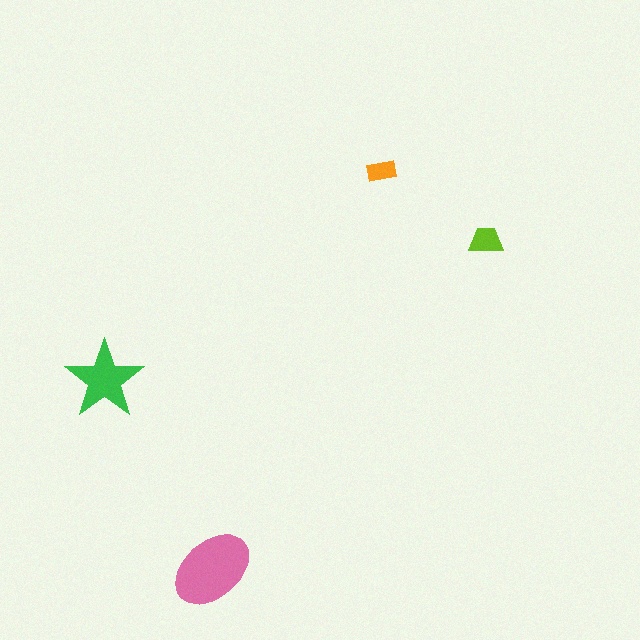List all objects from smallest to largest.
The orange rectangle, the lime trapezoid, the green star, the pink ellipse.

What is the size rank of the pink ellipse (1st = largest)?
1st.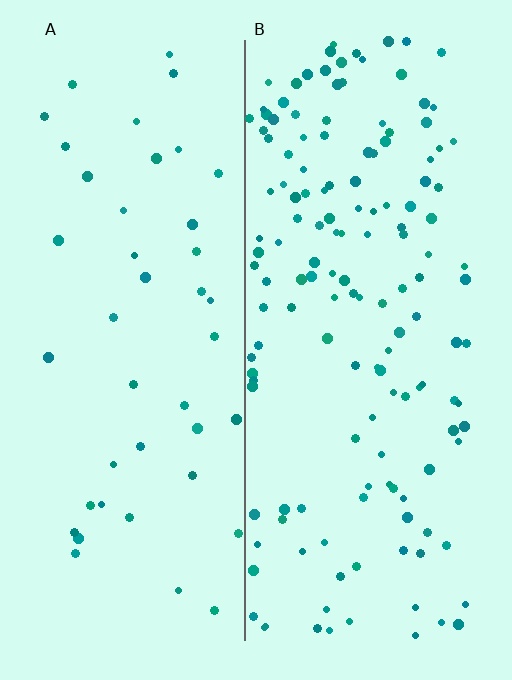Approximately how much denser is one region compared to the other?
Approximately 3.4× — region B over region A.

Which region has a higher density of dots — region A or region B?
B (the right).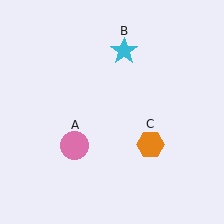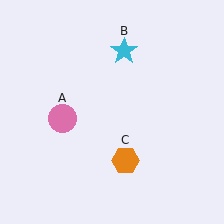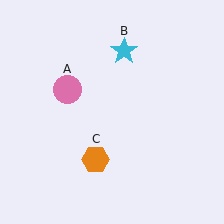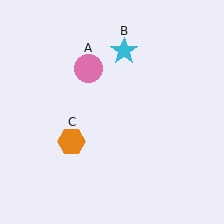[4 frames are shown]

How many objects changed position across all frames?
2 objects changed position: pink circle (object A), orange hexagon (object C).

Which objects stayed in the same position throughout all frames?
Cyan star (object B) remained stationary.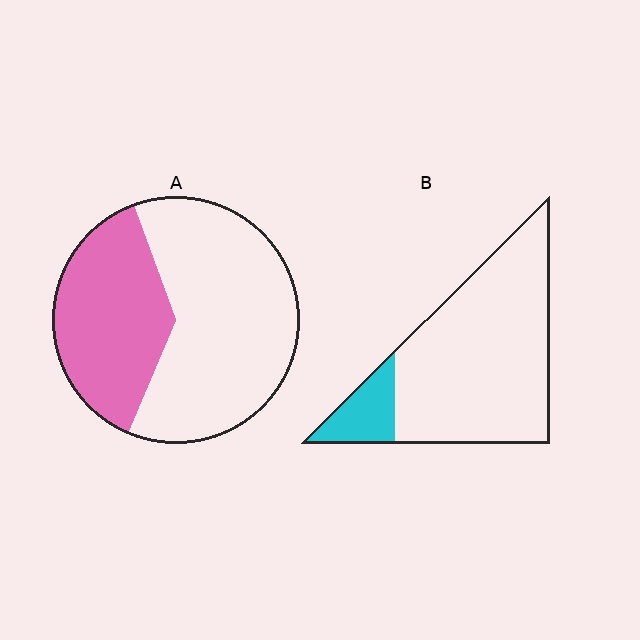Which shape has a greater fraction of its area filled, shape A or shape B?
Shape A.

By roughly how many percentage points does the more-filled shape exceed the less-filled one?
By roughly 25 percentage points (A over B).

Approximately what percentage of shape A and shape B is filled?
A is approximately 40% and B is approximately 15%.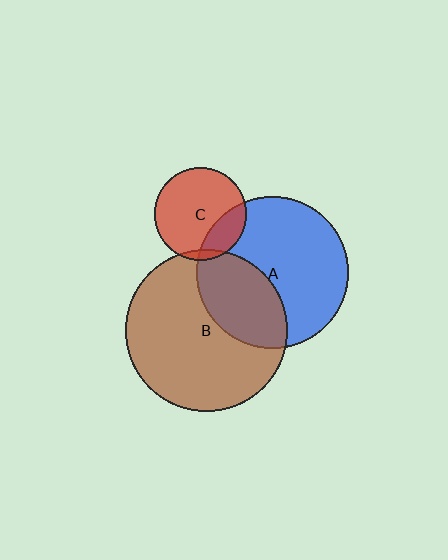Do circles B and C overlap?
Yes.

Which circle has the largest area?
Circle B (brown).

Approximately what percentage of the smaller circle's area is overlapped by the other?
Approximately 5%.